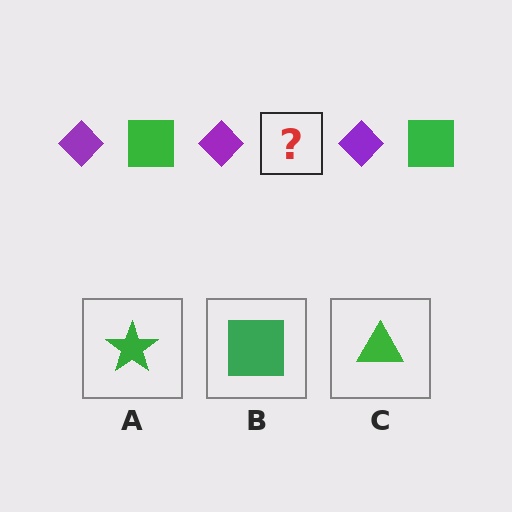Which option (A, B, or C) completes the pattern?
B.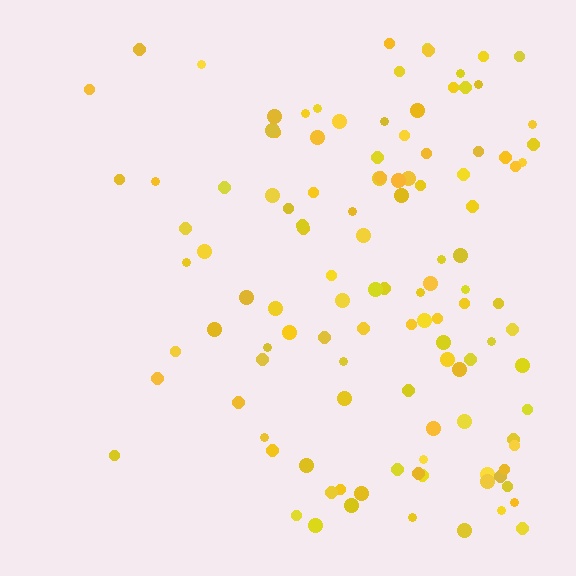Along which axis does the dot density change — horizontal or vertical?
Horizontal.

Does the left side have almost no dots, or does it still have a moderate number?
Still a moderate number, just noticeably fewer than the right.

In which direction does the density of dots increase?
From left to right, with the right side densest.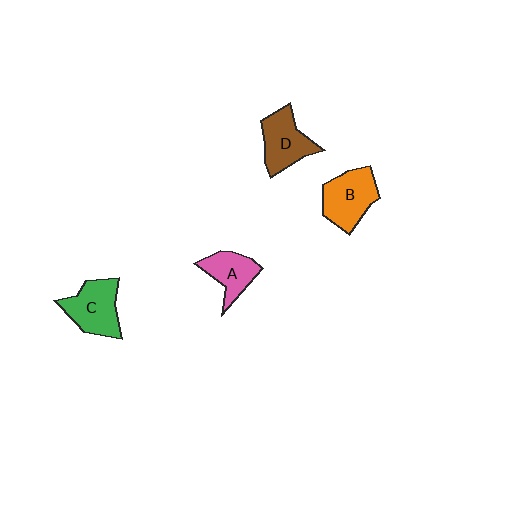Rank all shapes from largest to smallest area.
From largest to smallest: B (orange), C (green), D (brown), A (pink).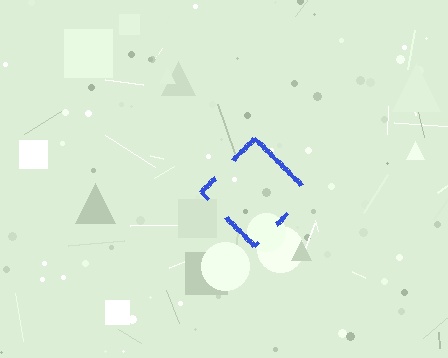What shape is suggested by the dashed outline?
The dashed outline suggests a diamond.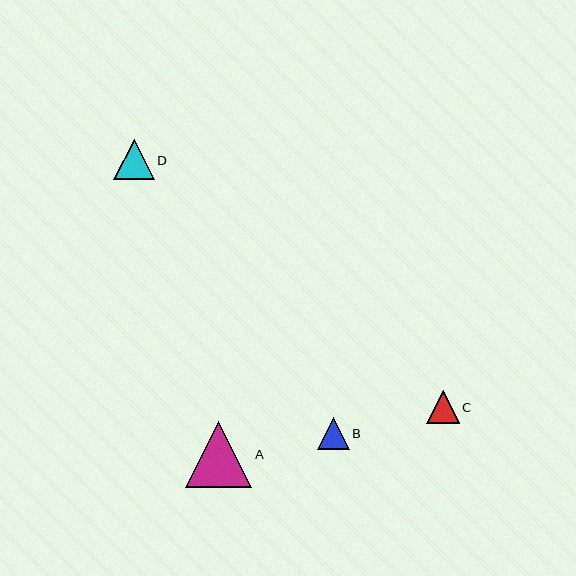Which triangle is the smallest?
Triangle B is the smallest with a size of approximately 32 pixels.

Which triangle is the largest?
Triangle A is the largest with a size of approximately 66 pixels.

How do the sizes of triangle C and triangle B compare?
Triangle C and triangle B are approximately the same size.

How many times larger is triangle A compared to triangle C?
Triangle A is approximately 2.0 times the size of triangle C.